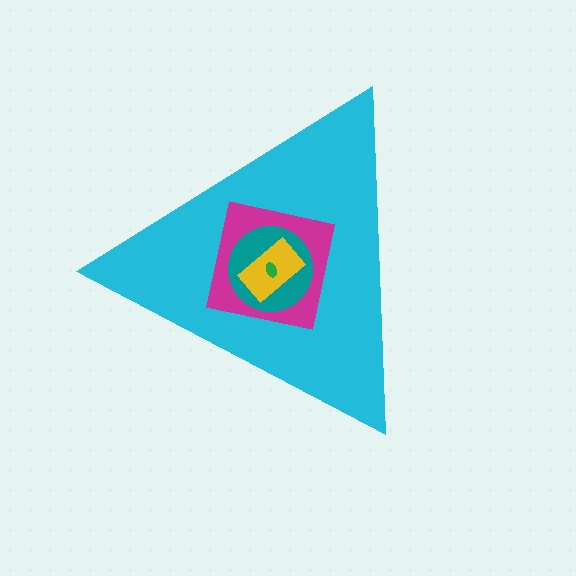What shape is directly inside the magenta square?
The teal circle.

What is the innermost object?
The green ellipse.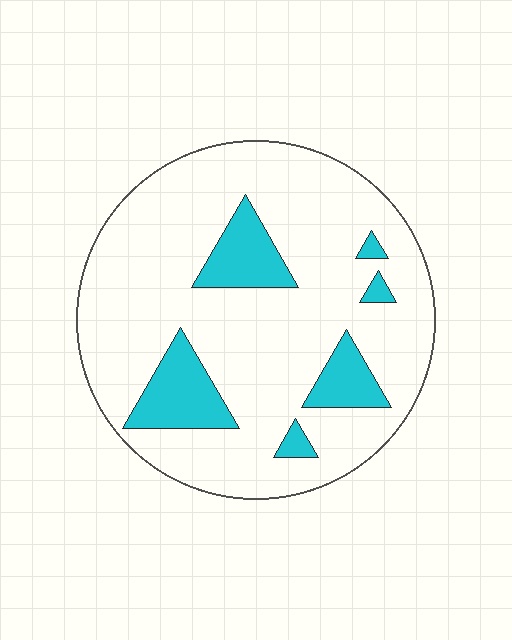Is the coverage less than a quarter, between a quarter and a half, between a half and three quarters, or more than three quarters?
Less than a quarter.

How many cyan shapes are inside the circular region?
6.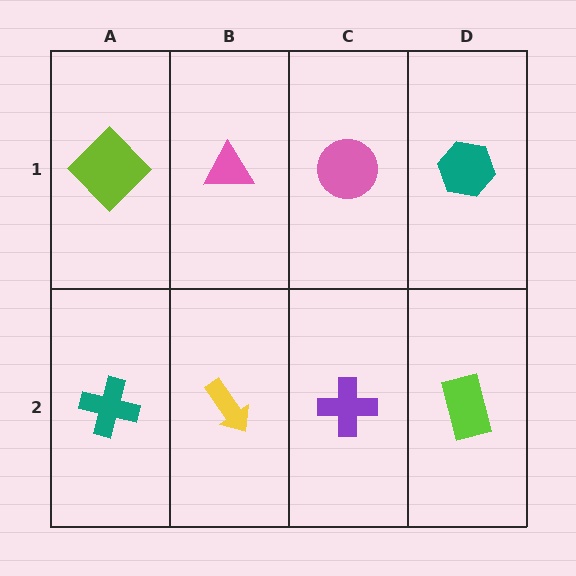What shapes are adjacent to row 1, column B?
A yellow arrow (row 2, column B), a lime diamond (row 1, column A), a pink circle (row 1, column C).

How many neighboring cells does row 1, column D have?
2.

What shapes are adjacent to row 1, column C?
A purple cross (row 2, column C), a pink triangle (row 1, column B), a teal hexagon (row 1, column D).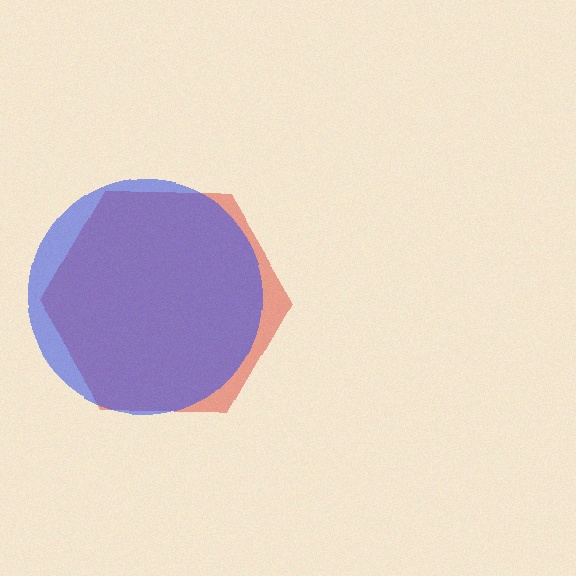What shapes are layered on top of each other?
The layered shapes are: a red hexagon, a blue circle.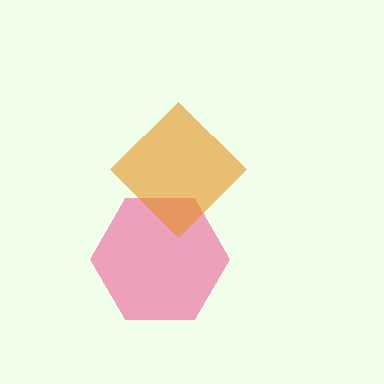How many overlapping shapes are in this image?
There are 2 overlapping shapes in the image.